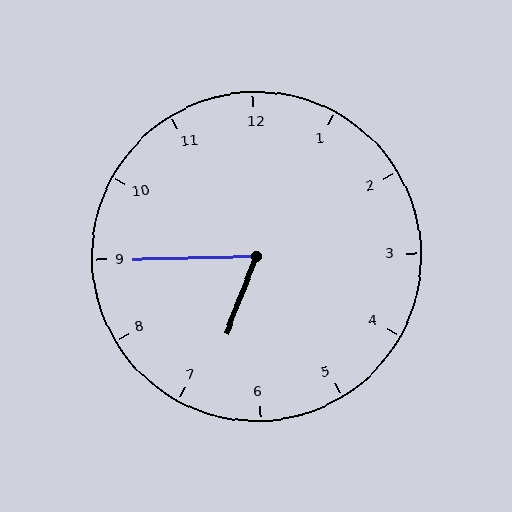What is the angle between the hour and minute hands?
Approximately 68 degrees.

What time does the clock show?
6:45.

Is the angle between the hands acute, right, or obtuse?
It is acute.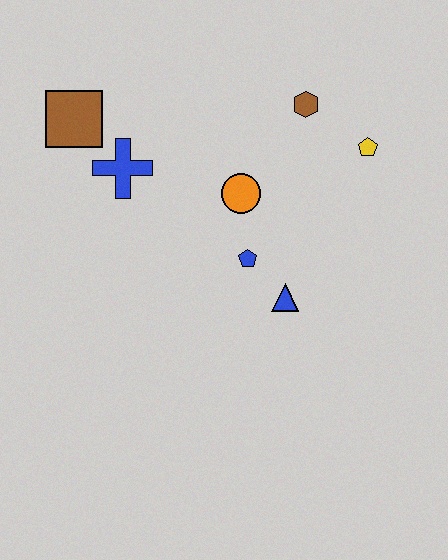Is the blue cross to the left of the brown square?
No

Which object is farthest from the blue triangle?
The brown square is farthest from the blue triangle.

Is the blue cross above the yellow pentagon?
No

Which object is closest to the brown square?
The blue cross is closest to the brown square.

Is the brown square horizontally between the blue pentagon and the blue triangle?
No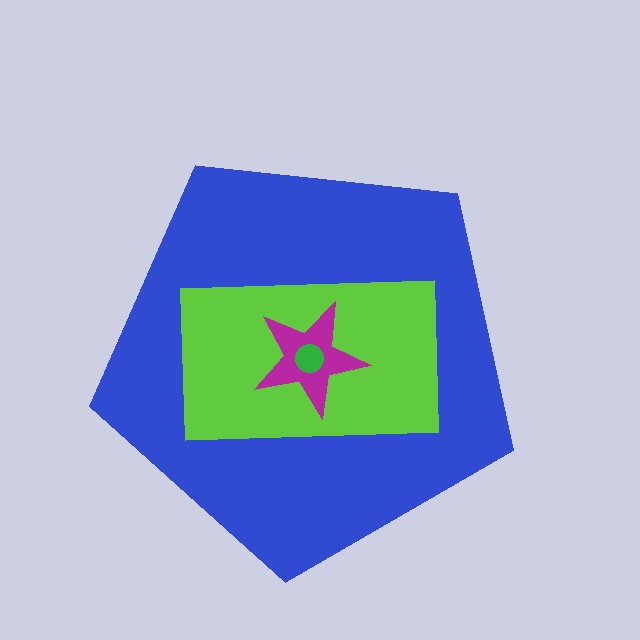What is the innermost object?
The green circle.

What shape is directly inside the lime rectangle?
The magenta star.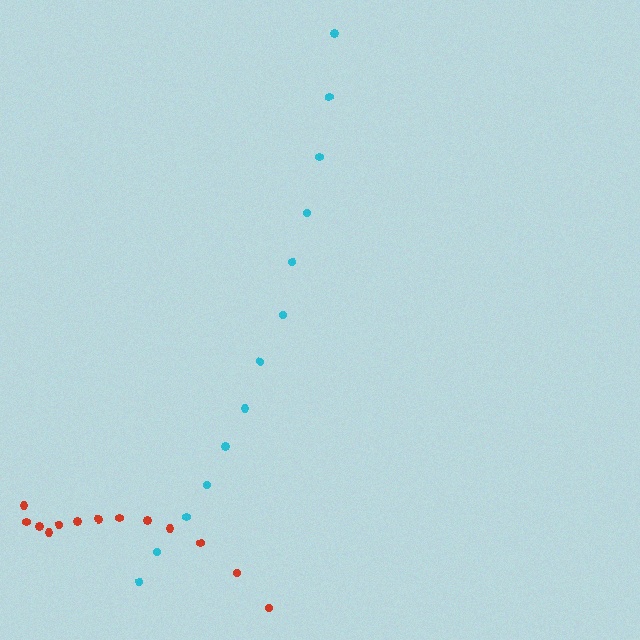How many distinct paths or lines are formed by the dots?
There are 2 distinct paths.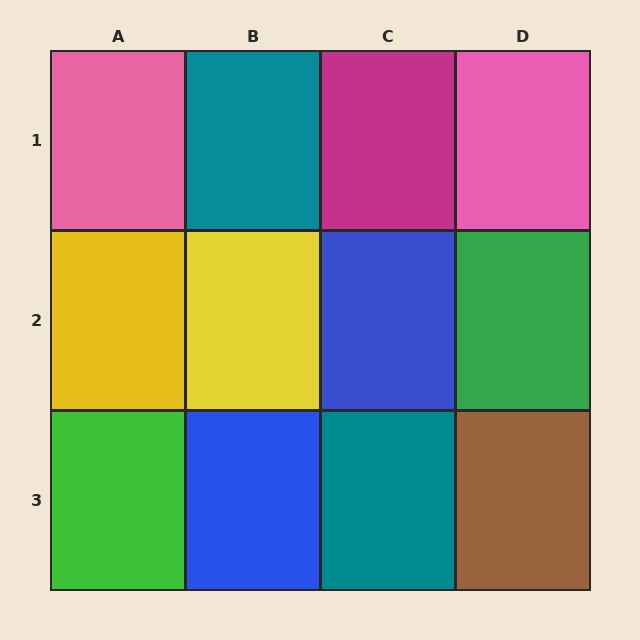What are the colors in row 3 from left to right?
Green, blue, teal, brown.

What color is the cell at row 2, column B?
Yellow.